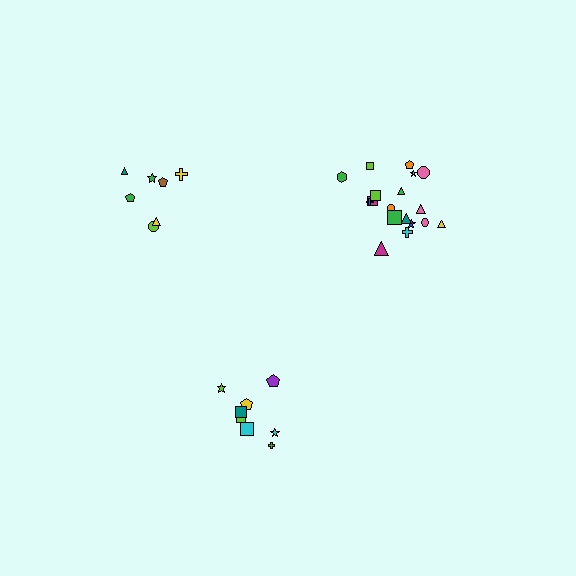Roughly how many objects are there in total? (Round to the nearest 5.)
Roughly 35 objects in total.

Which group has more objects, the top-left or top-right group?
The top-right group.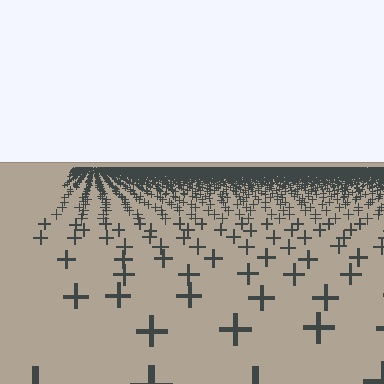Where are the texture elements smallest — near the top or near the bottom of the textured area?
Near the top.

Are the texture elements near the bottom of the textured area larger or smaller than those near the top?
Larger. Near the bottom, elements are closer to the viewer and appear at a bigger on-screen size.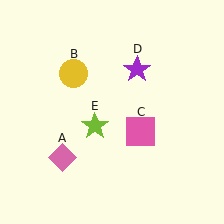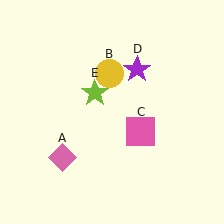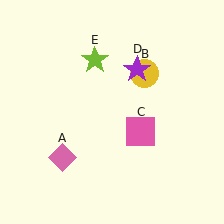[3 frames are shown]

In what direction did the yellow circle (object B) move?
The yellow circle (object B) moved right.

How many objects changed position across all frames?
2 objects changed position: yellow circle (object B), lime star (object E).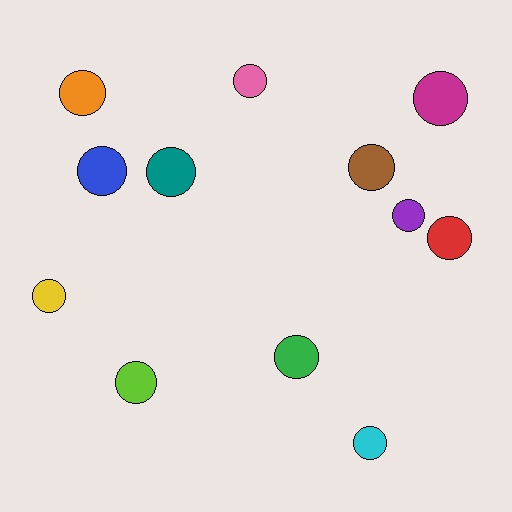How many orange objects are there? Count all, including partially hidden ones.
There is 1 orange object.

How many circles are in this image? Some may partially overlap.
There are 12 circles.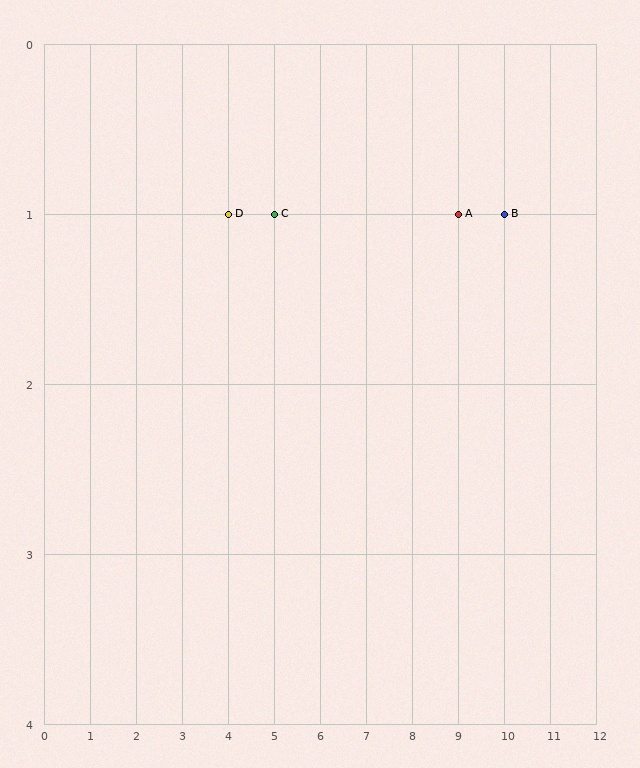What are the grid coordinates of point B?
Point B is at grid coordinates (10, 1).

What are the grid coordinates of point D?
Point D is at grid coordinates (4, 1).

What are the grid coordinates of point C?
Point C is at grid coordinates (5, 1).